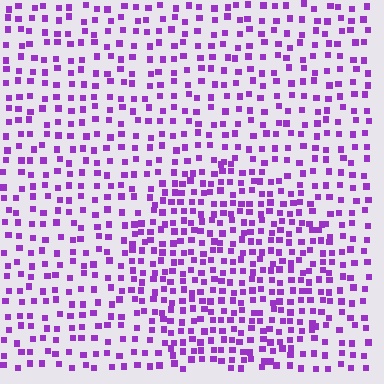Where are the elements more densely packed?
The elements are more densely packed inside the circle boundary.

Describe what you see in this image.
The image contains small purple elements arranged at two different densities. A circle-shaped region is visible where the elements are more densely packed than the surrounding area.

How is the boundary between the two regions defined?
The boundary is defined by a change in element density (approximately 1.7x ratio). All elements are the same color, size, and shape.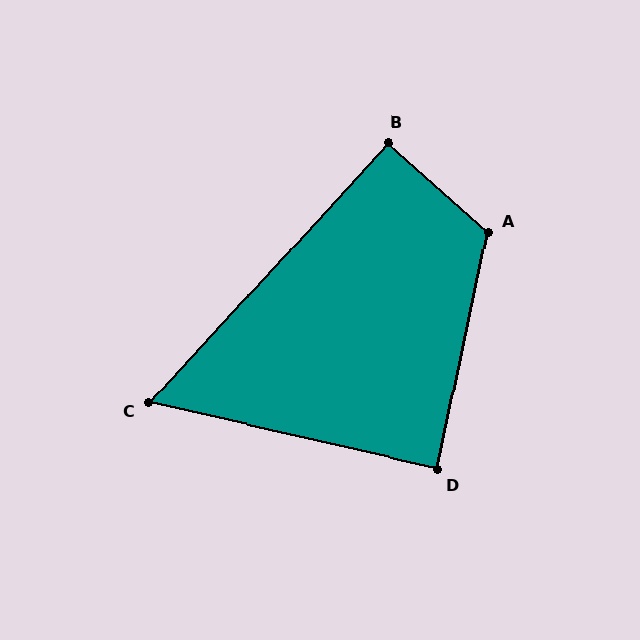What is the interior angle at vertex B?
Approximately 91 degrees (approximately right).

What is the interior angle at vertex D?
Approximately 89 degrees (approximately right).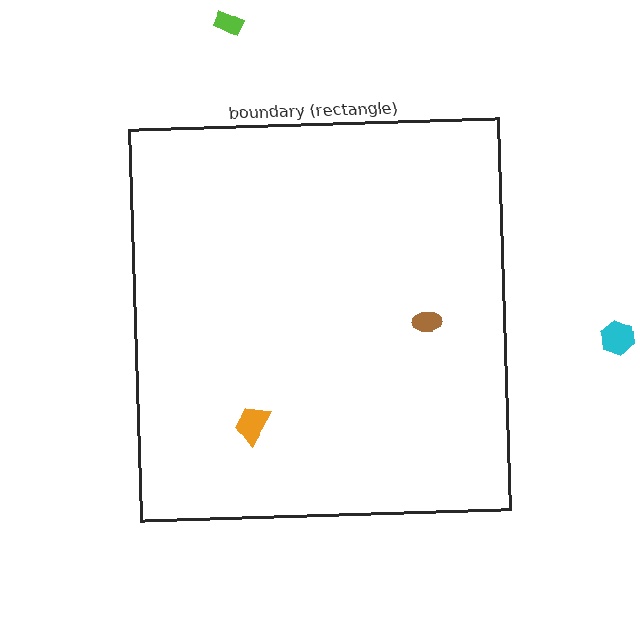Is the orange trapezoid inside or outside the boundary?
Inside.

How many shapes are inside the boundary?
2 inside, 2 outside.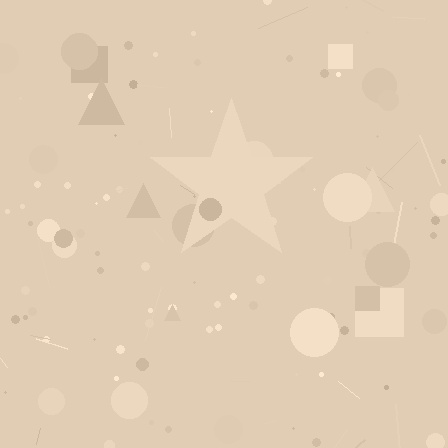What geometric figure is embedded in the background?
A star is embedded in the background.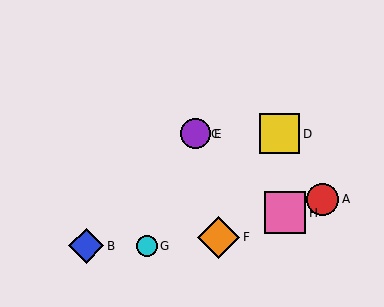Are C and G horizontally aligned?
No, C is at y≈134 and G is at y≈246.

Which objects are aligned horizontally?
Objects C, D, E are aligned horizontally.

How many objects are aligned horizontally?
3 objects (C, D, E) are aligned horizontally.